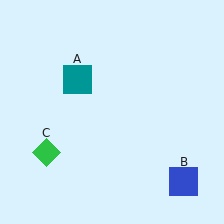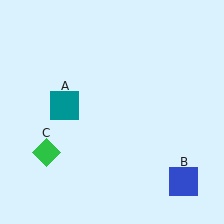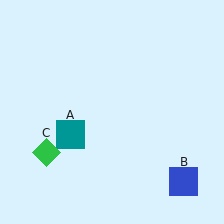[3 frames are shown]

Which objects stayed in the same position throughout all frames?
Blue square (object B) and green diamond (object C) remained stationary.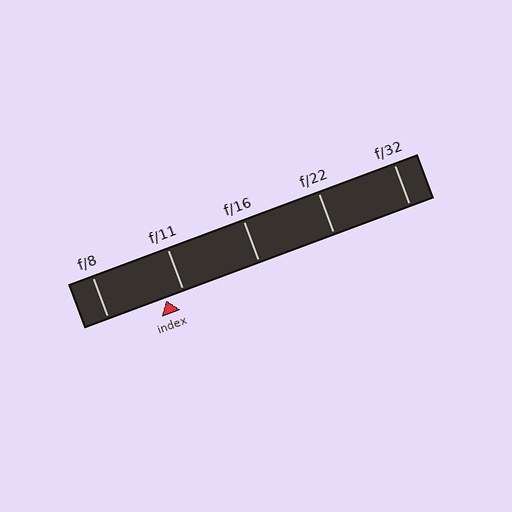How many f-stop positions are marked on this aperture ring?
There are 5 f-stop positions marked.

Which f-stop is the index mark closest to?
The index mark is closest to f/11.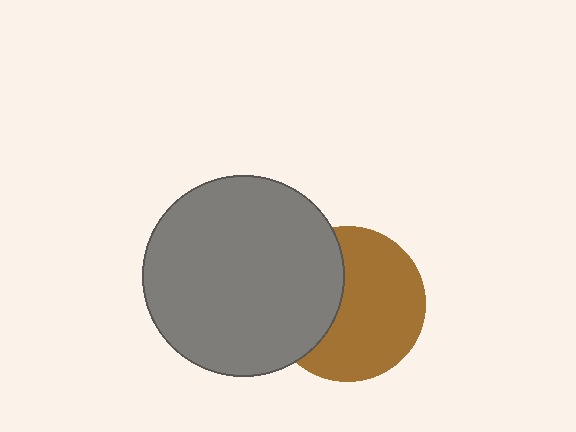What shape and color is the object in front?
The object in front is a gray circle.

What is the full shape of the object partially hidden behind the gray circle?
The partially hidden object is a brown circle.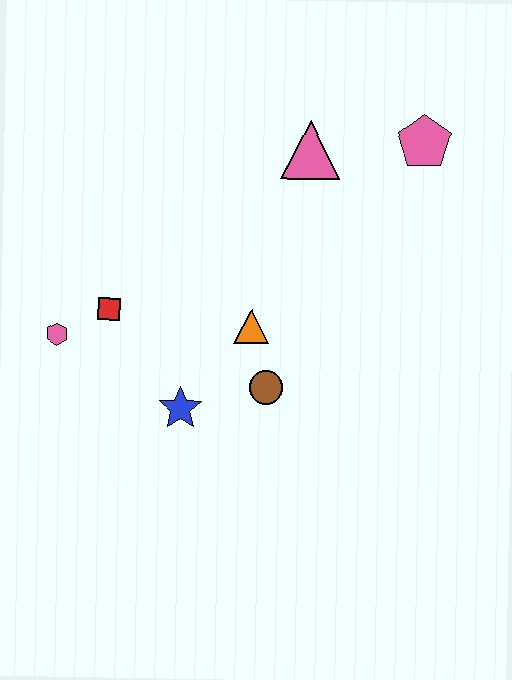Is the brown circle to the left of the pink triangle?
Yes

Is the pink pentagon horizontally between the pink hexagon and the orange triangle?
No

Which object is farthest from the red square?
The pink pentagon is farthest from the red square.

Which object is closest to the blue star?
The brown circle is closest to the blue star.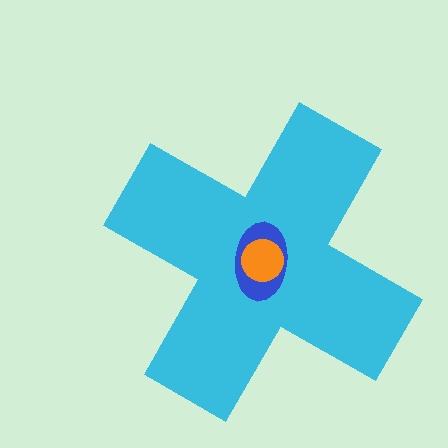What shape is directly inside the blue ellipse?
The orange circle.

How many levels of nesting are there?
3.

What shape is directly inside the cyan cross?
The blue ellipse.